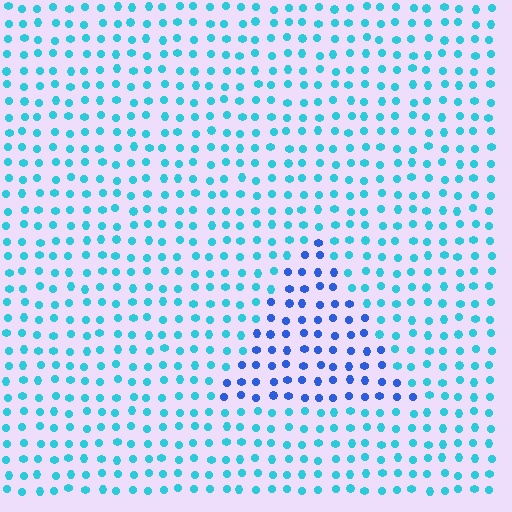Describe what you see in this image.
The image is filled with small cyan elements in a uniform arrangement. A triangle-shaped region is visible where the elements are tinted to a slightly different hue, forming a subtle color boundary.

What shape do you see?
I see a triangle.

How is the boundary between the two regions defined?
The boundary is defined purely by a slight shift in hue (about 38 degrees). Spacing, size, and orientation are identical on both sides.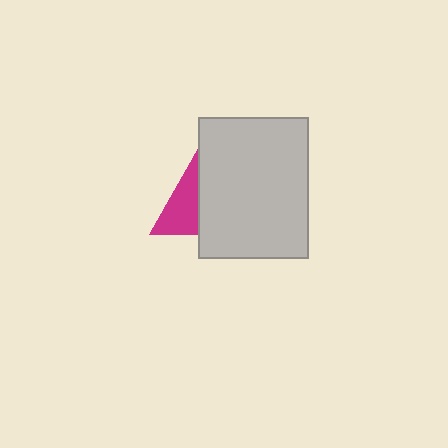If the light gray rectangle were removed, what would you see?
You would see the complete magenta triangle.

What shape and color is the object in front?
The object in front is a light gray rectangle.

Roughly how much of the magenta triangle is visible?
A small part of it is visible (roughly 34%).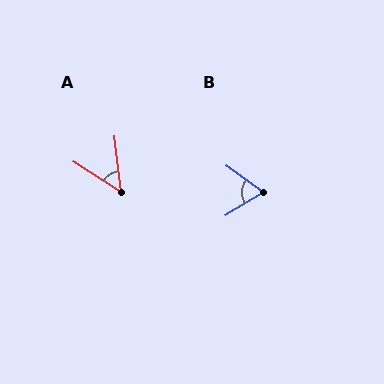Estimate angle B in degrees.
Approximately 67 degrees.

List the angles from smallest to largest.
A (50°), B (67°).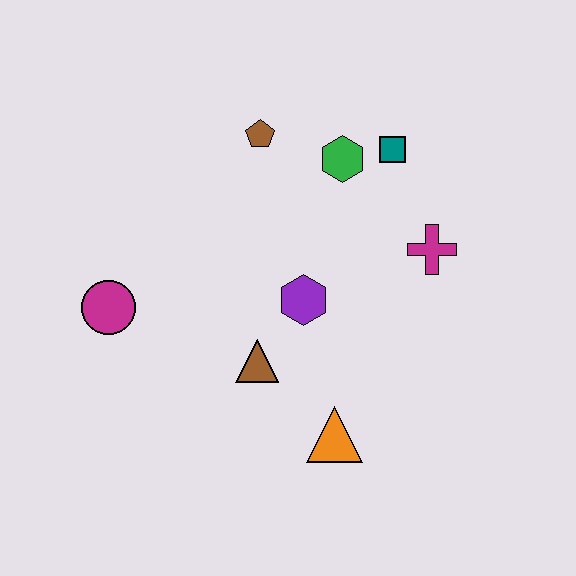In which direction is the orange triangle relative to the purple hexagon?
The orange triangle is below the purple hexagon.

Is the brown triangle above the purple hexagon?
No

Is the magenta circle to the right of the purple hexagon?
No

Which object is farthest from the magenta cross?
The magenta circle is farthest from the magenta cross.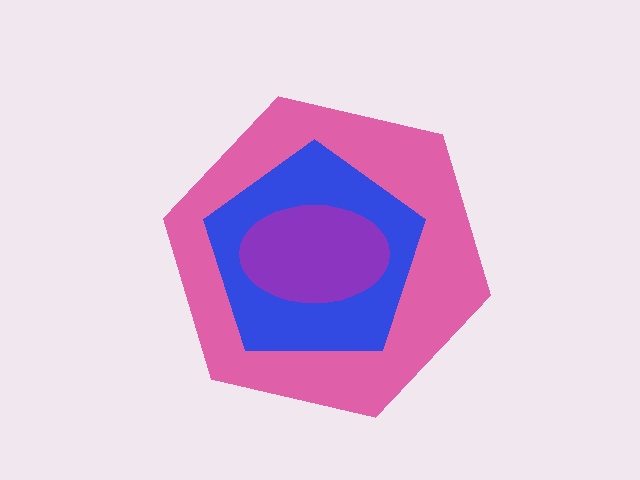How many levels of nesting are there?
3.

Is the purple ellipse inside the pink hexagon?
Yes.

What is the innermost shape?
The purple ellipse.